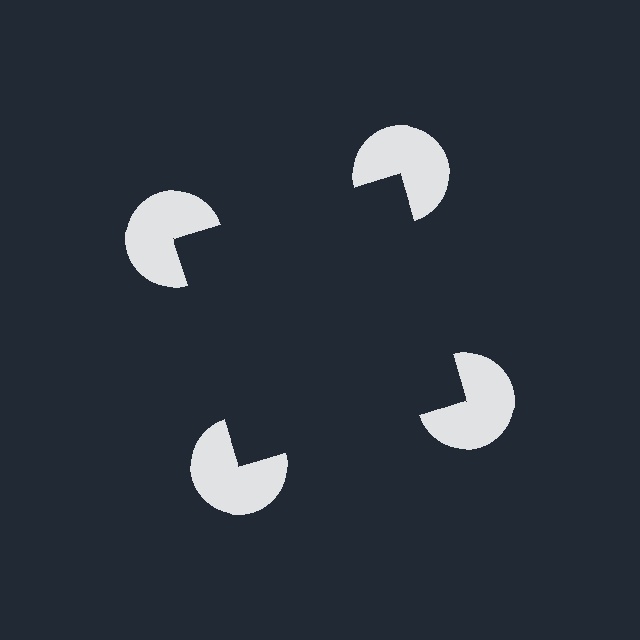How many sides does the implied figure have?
4 sides.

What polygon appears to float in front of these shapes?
An illusory square — its edges are inferred from the aligned wedge cuts in the pac-man discs, not physically drawn.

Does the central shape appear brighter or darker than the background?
It typically appears slightly darker than the background, even though no actual brightness change is drawn.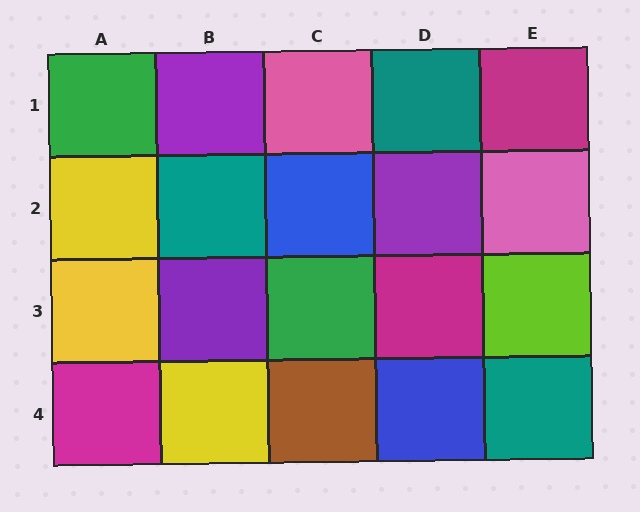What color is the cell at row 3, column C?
Green.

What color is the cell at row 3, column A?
Yellow.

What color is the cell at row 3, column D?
Magenta.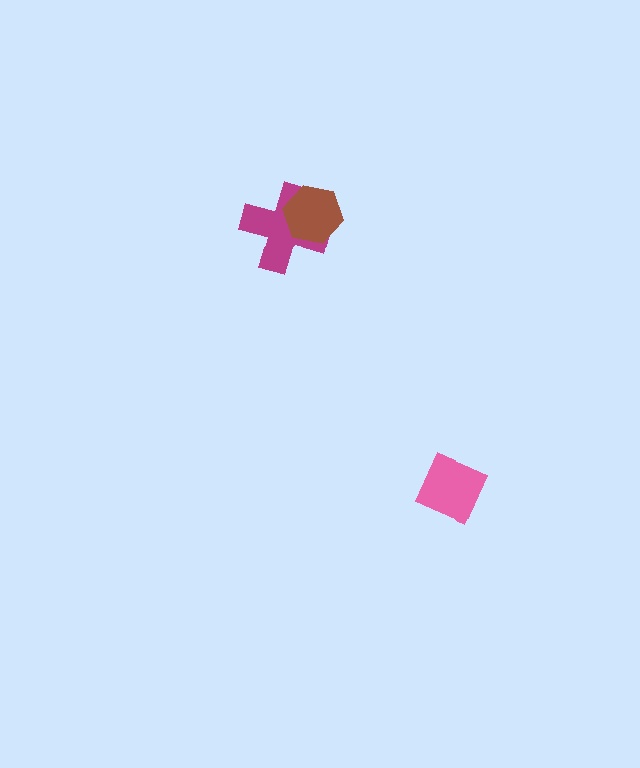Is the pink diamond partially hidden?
No, no other shape covers it.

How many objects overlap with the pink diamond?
0 objects overlap with the pink diamond.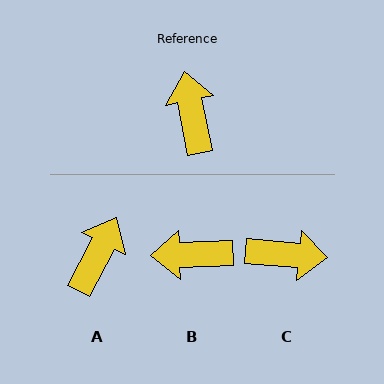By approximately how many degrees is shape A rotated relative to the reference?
Approximately 38 degrees clockwise.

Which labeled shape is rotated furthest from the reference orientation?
C, about 106 degrees away.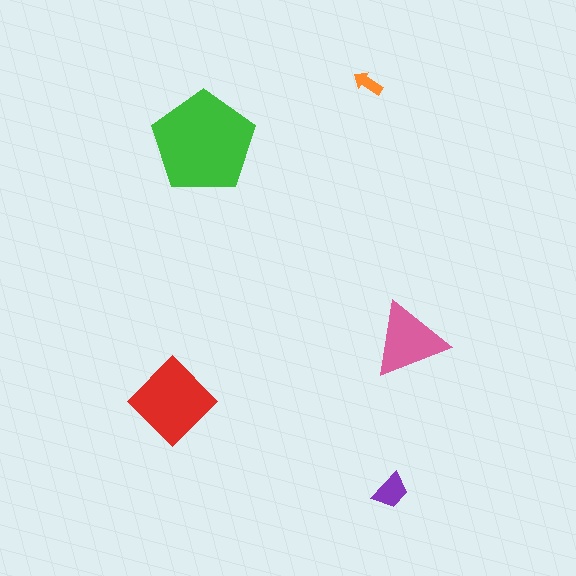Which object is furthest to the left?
The red diamond is leftmost.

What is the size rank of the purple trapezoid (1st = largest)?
4th.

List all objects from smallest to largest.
The orange arrow, the purple trapezoid, the pink triangle, the red diamond, the green pentagon.